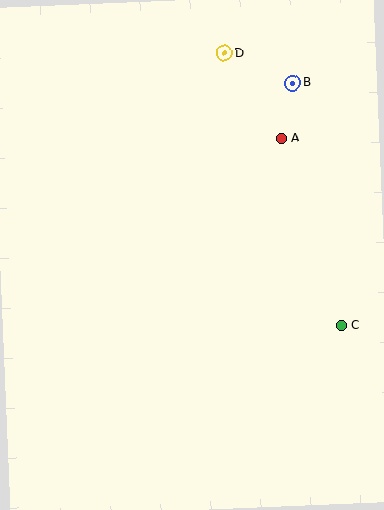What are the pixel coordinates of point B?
Point B is at (293, 83).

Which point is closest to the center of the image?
Point A at (282, 138) is closest to the center.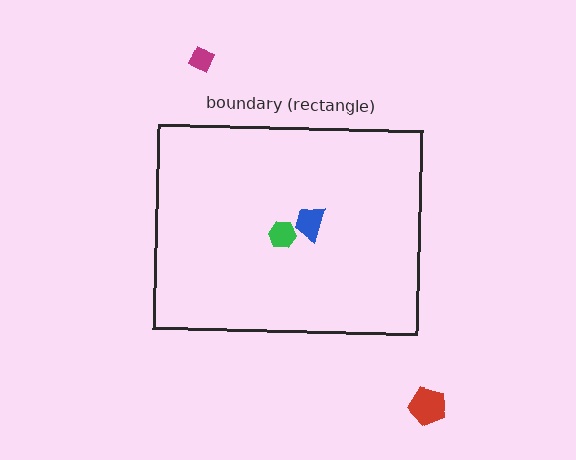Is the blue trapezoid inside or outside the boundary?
Inside.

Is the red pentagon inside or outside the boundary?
Outside.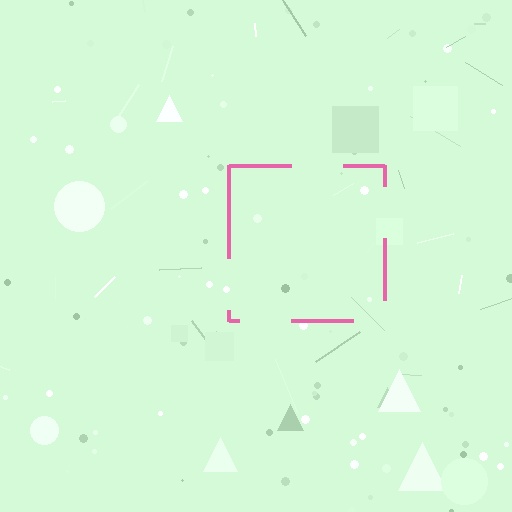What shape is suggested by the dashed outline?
The dashed outline suggests a square.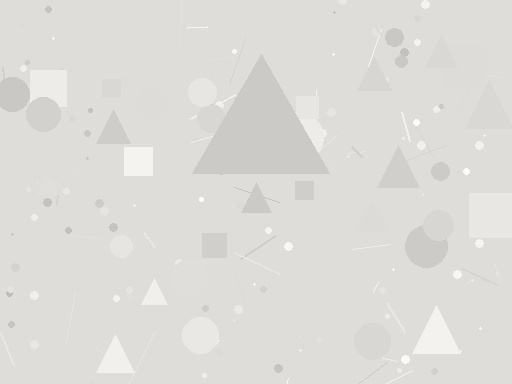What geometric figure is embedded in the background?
A triangle is embedded in the background.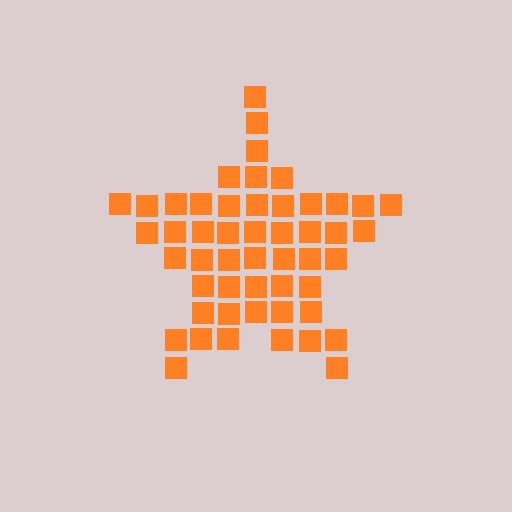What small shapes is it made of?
It is made of small squares.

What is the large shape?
The large shape is a star.